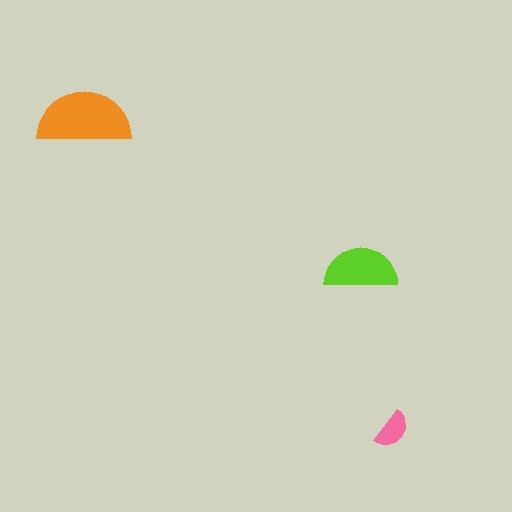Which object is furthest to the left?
The orange semicircle is leftmost.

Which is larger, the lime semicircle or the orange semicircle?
The orange one.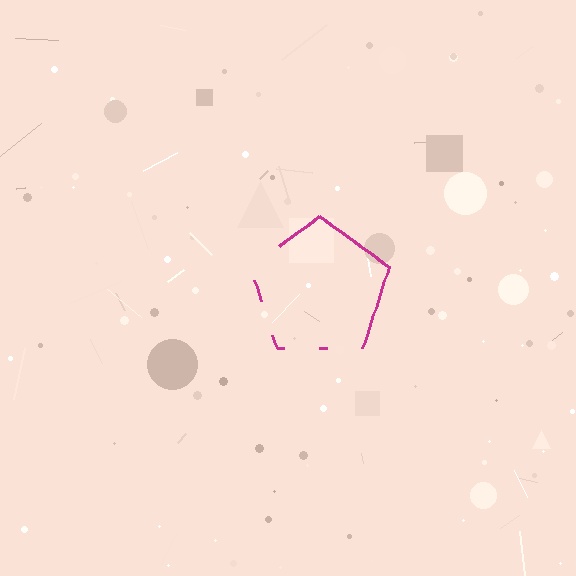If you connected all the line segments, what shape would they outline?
They would outline a pentagon.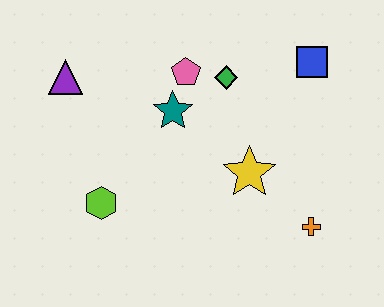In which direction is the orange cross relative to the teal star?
The orange cross is to the right of the teal star.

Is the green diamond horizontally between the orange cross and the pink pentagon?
Yes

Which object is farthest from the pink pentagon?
The orange cross is farthest from the pink pentagon.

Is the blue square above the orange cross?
Yes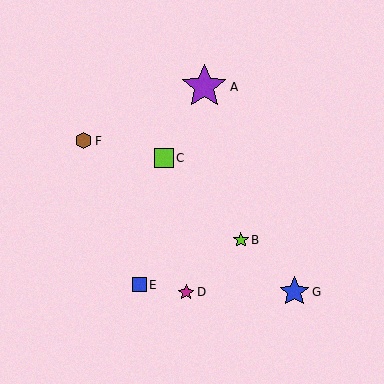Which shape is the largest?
The purple star (labeled A) is the largest.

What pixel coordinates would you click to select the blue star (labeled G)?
Click at (294, 292) to select the blue star G.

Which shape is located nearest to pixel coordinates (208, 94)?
The purple star (labeled A) at (204, 87) is nearest to that location.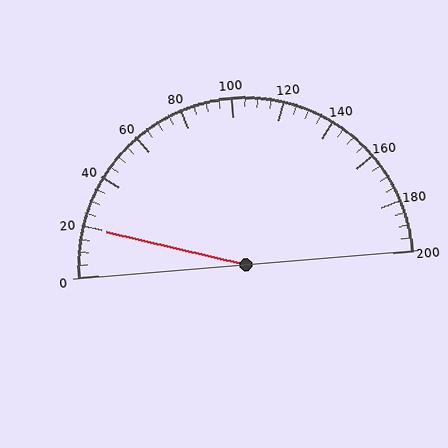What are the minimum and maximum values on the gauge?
The gauge ranges from 0 to 200.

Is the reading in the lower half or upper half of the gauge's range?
The reading is in the lower half of the range (0 to 200).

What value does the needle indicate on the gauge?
The needle indicates approximately 20.